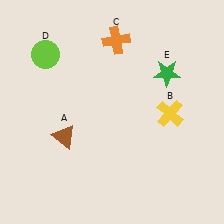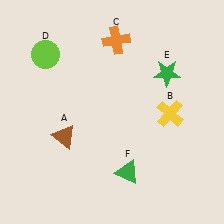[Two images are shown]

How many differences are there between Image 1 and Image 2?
There is 1 difference between the two images.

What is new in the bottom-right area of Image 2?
A green triangle (F) was added in the bottom-right area of Image 2.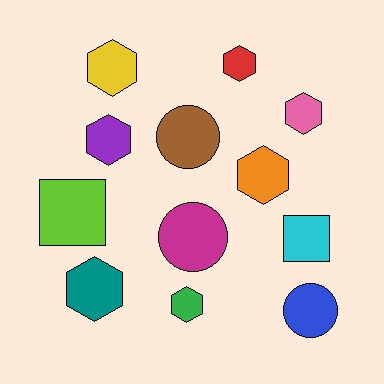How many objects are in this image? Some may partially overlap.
There are 12 objects.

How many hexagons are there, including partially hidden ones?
There are 7 hexagons.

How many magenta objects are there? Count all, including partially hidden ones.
There is 1 magenta object.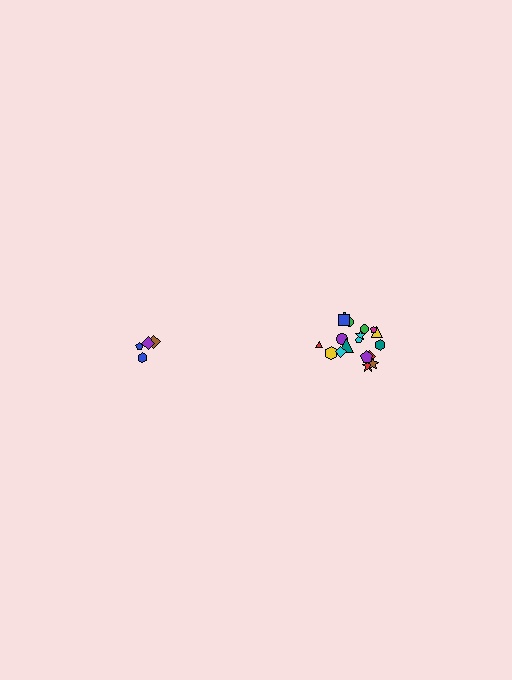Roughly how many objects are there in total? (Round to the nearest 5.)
Roughly 20 objects in total.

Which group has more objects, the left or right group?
The right group.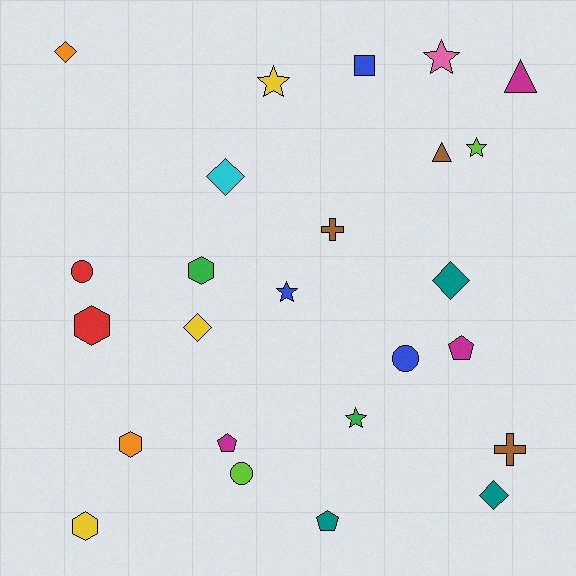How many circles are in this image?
There are 3 circles.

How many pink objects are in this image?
There is 1 pink object.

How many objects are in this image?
There are 25 objects.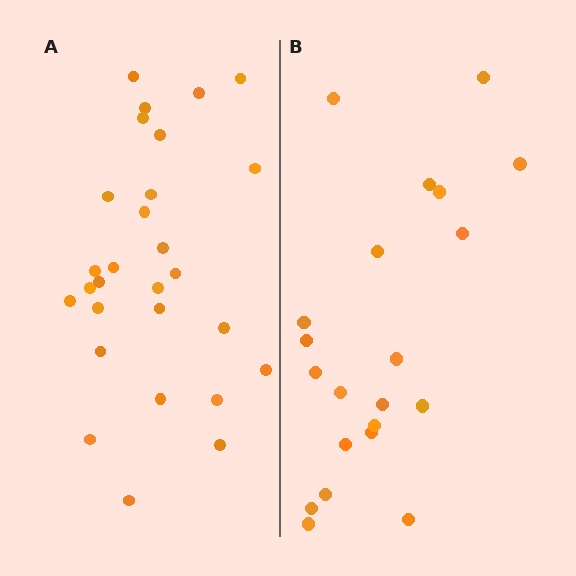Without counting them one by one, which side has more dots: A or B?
Region A (the left region) has more dots.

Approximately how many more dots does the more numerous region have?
Region A has roughly 8 or so more dots than region B.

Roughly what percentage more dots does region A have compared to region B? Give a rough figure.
About 35% more.